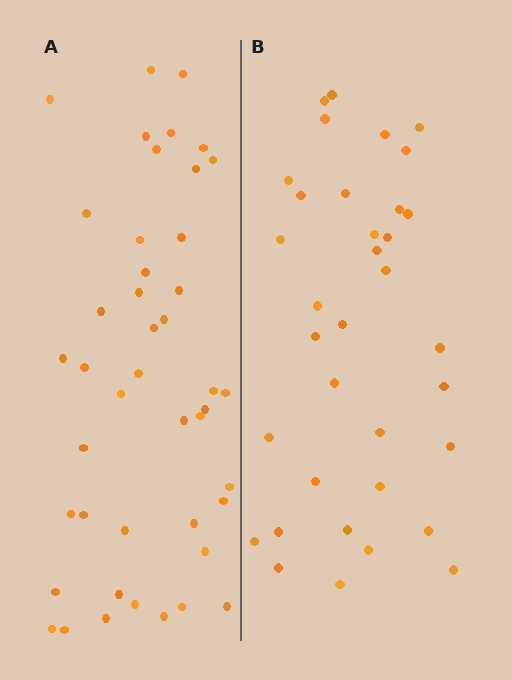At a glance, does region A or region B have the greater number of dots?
Region A (the left region) has more dots.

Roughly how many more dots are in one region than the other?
Region A has roughly 8 or so more dots than region B.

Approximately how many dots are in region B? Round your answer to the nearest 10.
About 40 dots. (The exact count is 35, which rounds to 40.)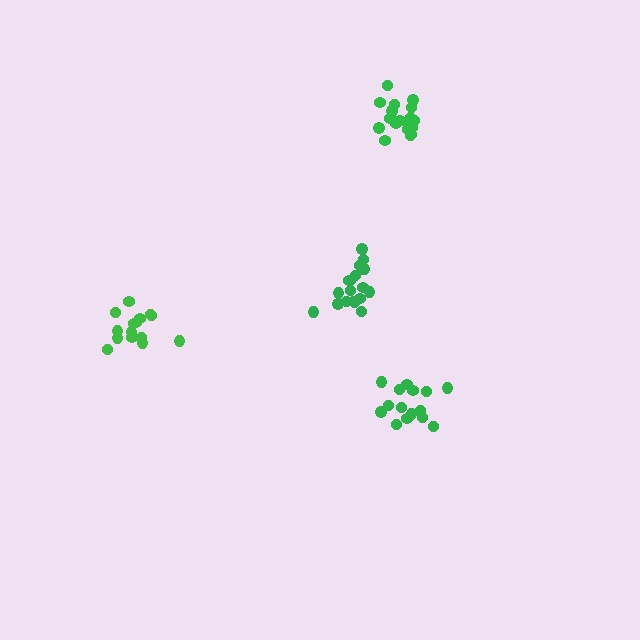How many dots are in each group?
Group 1: 19 dots, Group 2: 15 dots, Group 3: 15 dots, Group 4: 19 dots (68 total).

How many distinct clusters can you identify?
There are 4 distinct clusters.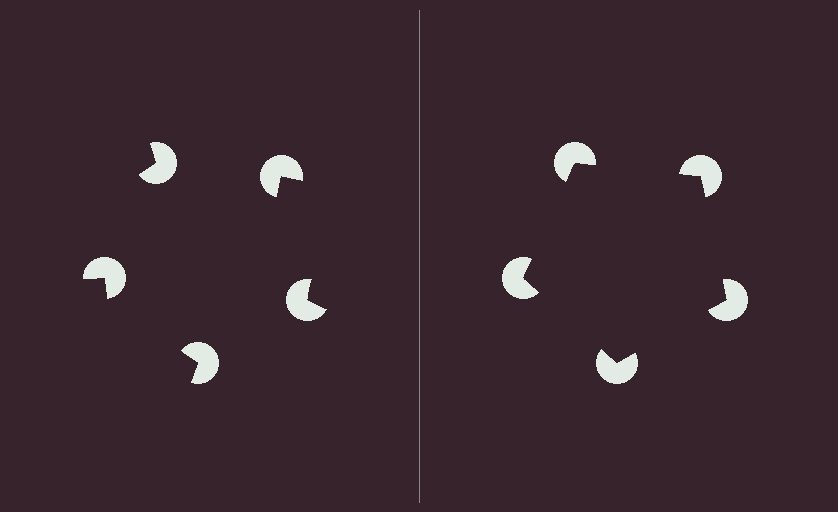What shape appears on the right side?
An illusory pentagon.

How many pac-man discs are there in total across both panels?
10 — 5 on each side.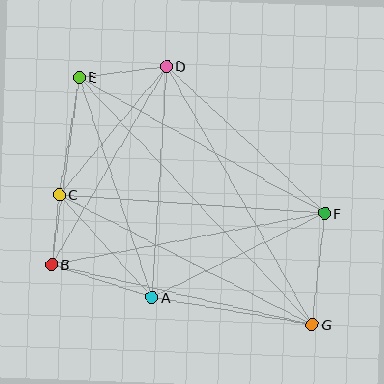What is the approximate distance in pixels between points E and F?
The distance between E and F is approximately 281 pixels.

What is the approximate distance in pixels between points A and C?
The distance between A and C is approximately 138 pixels.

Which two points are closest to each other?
Points B and C are closest to each other.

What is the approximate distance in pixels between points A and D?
The distance between A and D is approximately 232 pixels.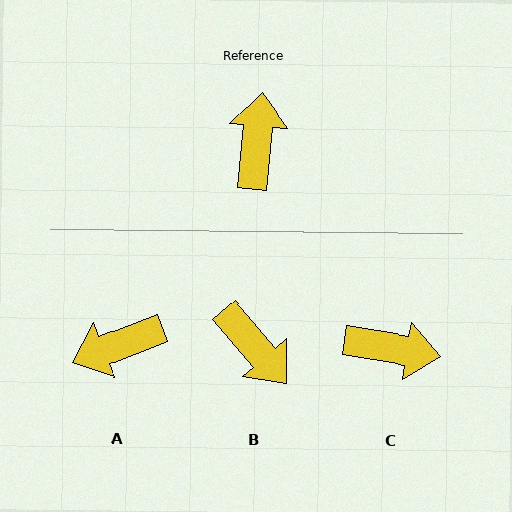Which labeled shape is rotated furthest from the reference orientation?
B, about 134 degrees away.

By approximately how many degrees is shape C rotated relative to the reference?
Approximately 93 degrees clockwise.